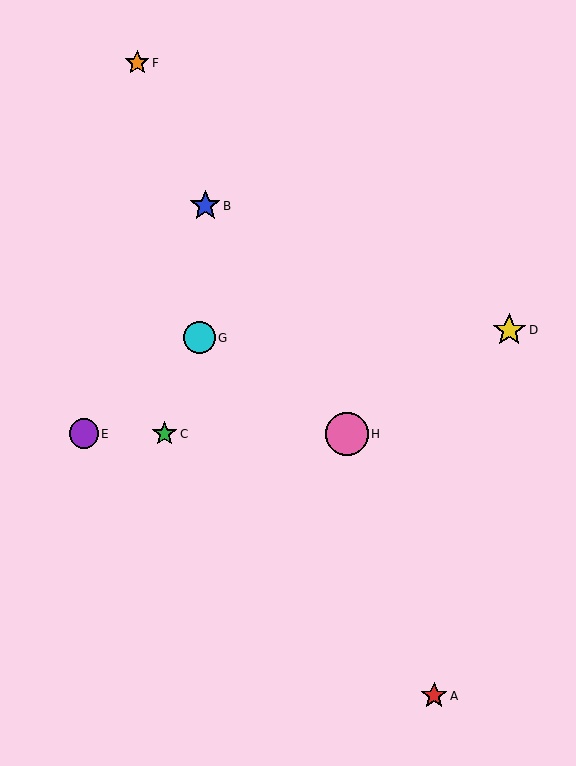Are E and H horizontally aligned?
Yes, both are at y≈434.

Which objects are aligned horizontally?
Objects C, E, H are aligned horizontally.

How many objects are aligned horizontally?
3 objects (C, E, H) are aligned horizontally.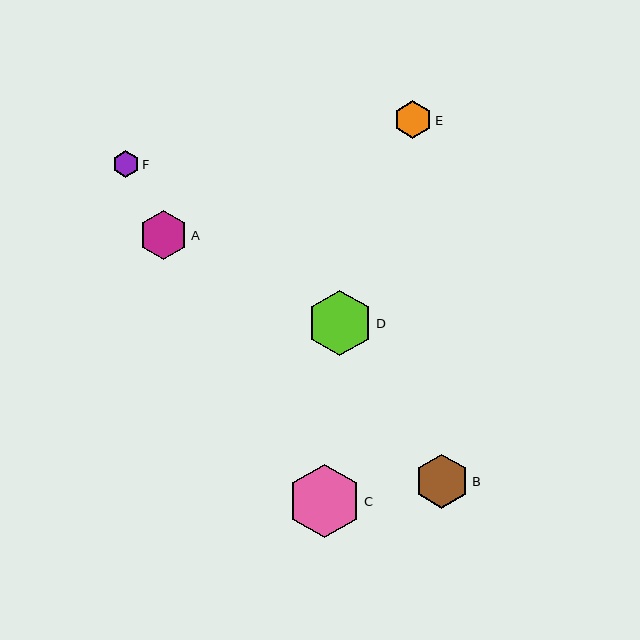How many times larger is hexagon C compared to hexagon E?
Hexagon C is approximately 1.9 times the size of hexagon E.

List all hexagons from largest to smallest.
From largest to smallest: C, D, B, A, E, F.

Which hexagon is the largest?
Hexagon C is the largest with a size of approximately 73 pixels.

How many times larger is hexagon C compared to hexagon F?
Hexagon C is approximately 2.7 times the size of hexagon F.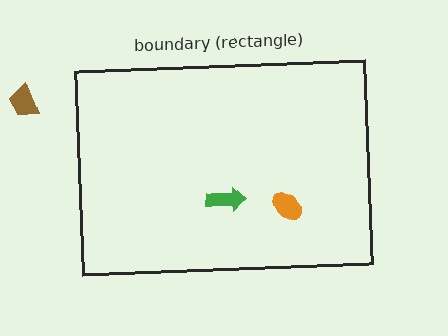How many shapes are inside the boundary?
2 inside, 1 outside.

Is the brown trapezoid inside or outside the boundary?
Outside.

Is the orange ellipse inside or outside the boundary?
Inside.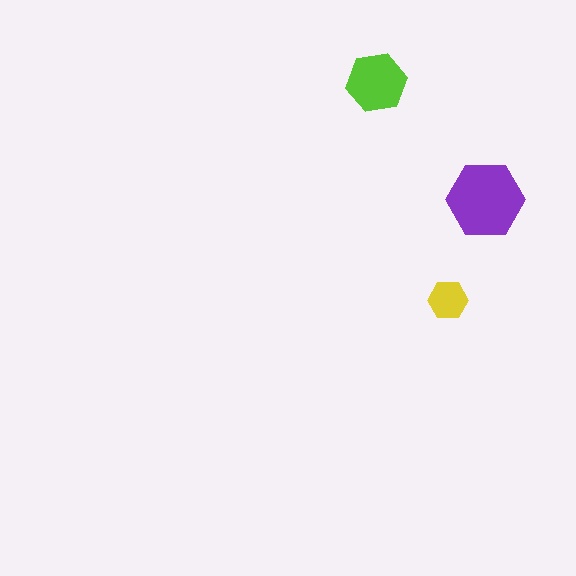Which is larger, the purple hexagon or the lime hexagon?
The purple one.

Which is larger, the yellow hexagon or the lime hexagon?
The lime one.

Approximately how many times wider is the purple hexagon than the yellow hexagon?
About 2 times wider.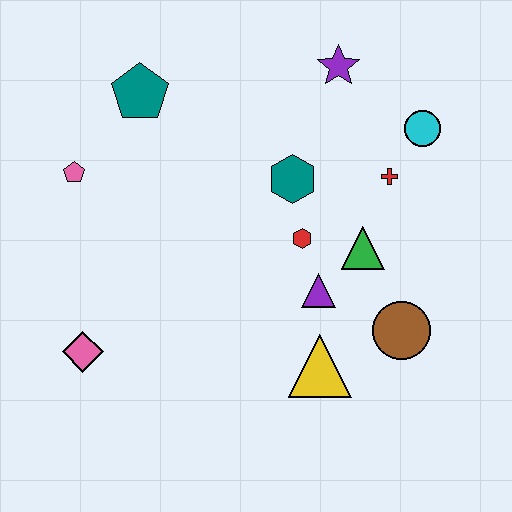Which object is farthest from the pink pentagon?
The brown circle is farthest from the pink pentagon.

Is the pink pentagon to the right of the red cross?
No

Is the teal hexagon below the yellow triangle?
No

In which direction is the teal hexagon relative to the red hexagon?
The teal hexagon is above the red hexagon.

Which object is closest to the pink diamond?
The pink pentagon is closest to the pink diamond.